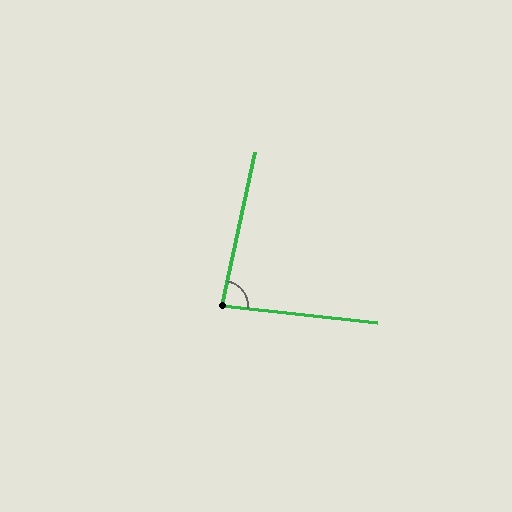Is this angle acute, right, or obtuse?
It is acute.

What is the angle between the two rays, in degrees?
Approximately 84 degrees.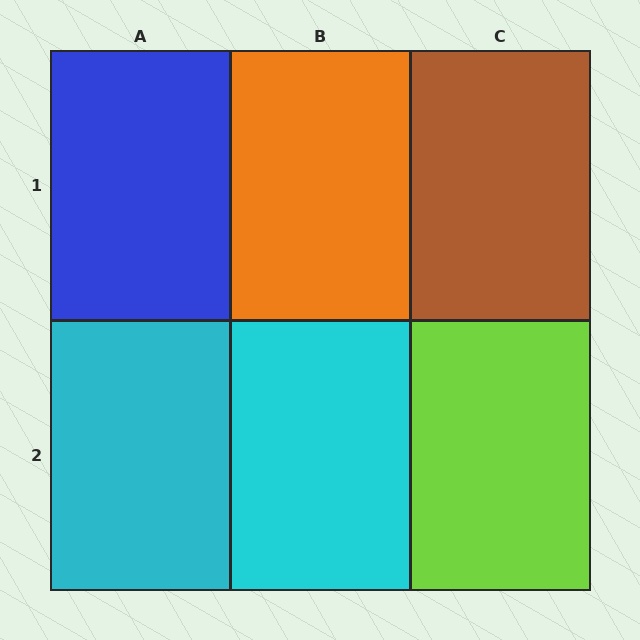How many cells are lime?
1 cell is lime.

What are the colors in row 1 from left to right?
Blue, orange, brown.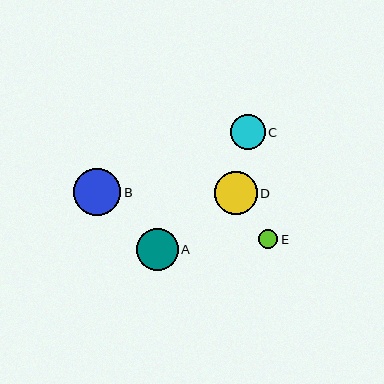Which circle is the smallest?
Circle E is the smallest with a size of approximately 19 pixels.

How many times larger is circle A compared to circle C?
Circle A is approximately 1.2 times the size of circle C.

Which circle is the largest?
Circle B is the largest with a size of approximately 47 pixels.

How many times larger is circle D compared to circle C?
Circle D is approximately 1.2 times the size of circle C.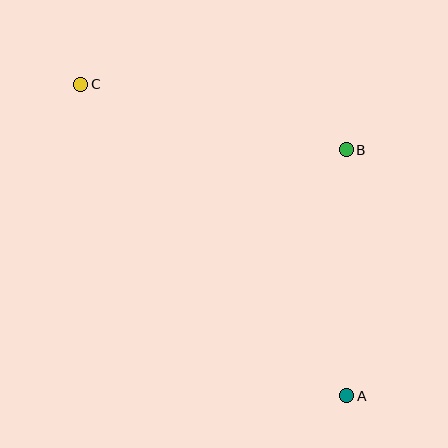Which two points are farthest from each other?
Points A and C are farthest from each other.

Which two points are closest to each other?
Points A and B are closest to each other.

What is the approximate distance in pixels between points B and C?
The distance between B and C is approximately 273 pixels.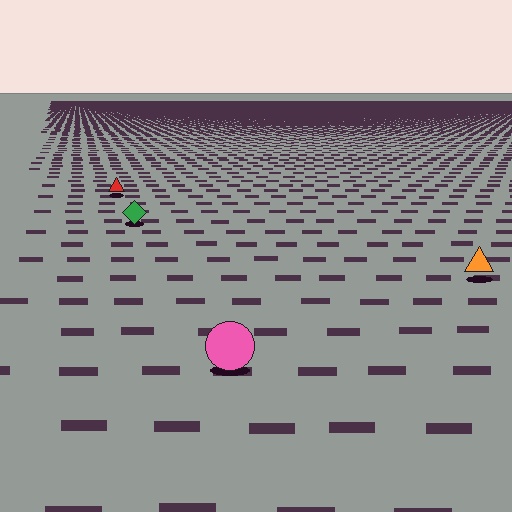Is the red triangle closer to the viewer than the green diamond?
No. The green diamond is closer — you can tell from the texture gradient: the ground texture is coarser near it.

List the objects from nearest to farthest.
From nearest to farthest: the pink circle, the orange triangle, the green diamond, the red triangle.